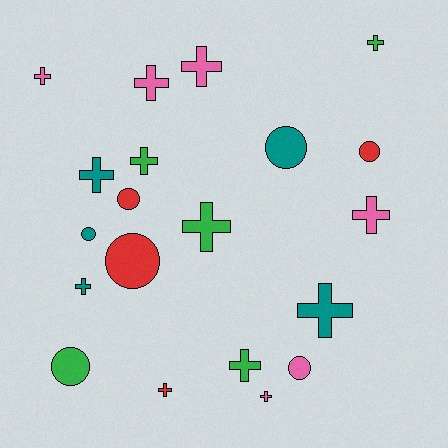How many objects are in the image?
There are 20 objects.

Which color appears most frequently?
Pink, with 6 objects.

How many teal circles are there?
There are 2 teal circles.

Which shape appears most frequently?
Cross, with 13 objects.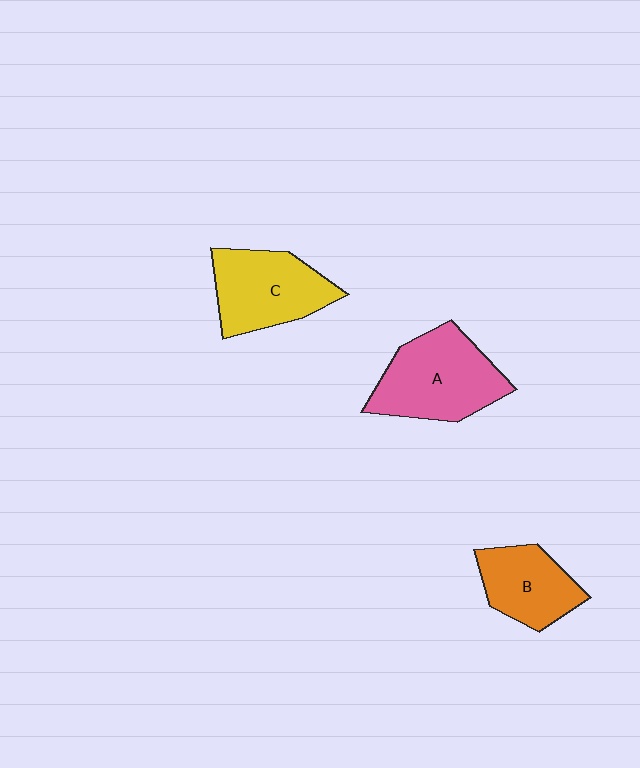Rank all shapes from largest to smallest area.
From largest to smallest: A (pink), C (yellow), B (orange).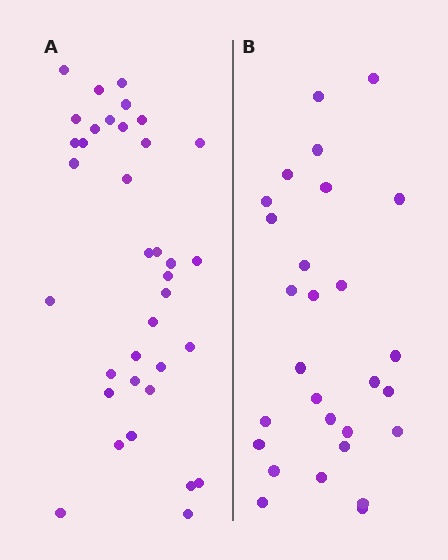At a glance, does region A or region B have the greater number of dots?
Region A (the left region) has more dots.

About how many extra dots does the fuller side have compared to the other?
Region A has roughly 8 or so more dots than region B.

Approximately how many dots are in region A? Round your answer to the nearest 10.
About 40 dots. (The exact count is 36, which rounds to 40.)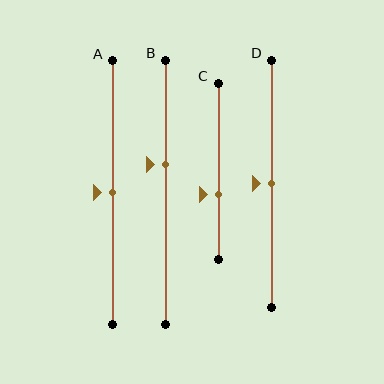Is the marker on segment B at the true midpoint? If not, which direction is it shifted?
No, the marker on segment B is shifted upward by about 10% of the segment length.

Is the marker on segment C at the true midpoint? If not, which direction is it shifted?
No, the marker on segment C is shifted downward by about 13% of the segment length.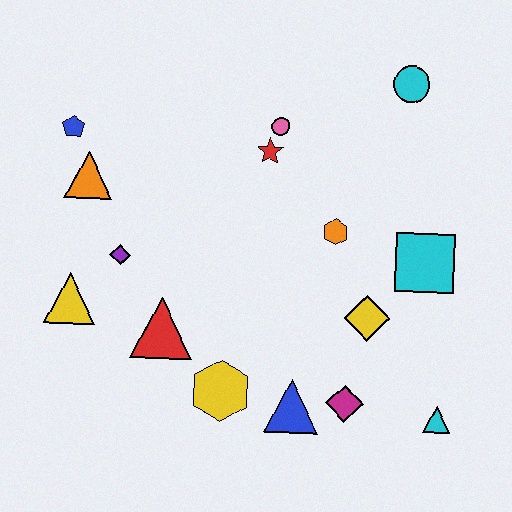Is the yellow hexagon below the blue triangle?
No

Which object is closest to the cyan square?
The yellow diamond is closest to the cyan square.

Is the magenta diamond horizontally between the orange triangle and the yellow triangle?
No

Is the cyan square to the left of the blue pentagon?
No